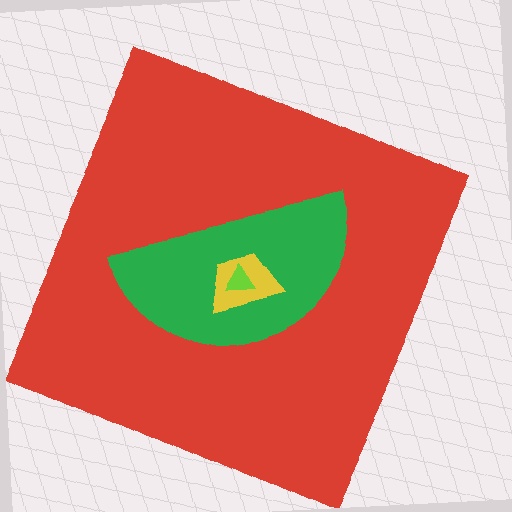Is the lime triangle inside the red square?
Yes.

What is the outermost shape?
The red square.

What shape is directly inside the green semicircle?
The yellow trapezoid.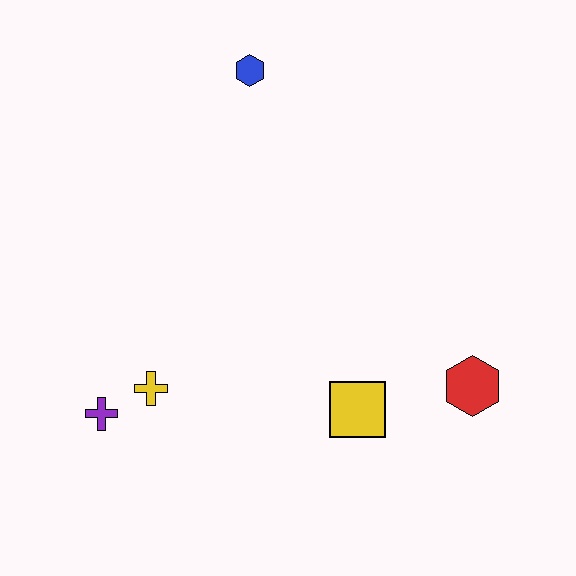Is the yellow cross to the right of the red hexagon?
No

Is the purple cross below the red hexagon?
Yes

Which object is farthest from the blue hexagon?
The red hexagon is farthest from the blue hexagon.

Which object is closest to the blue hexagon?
The yellow cross is closest to the blue hexagon.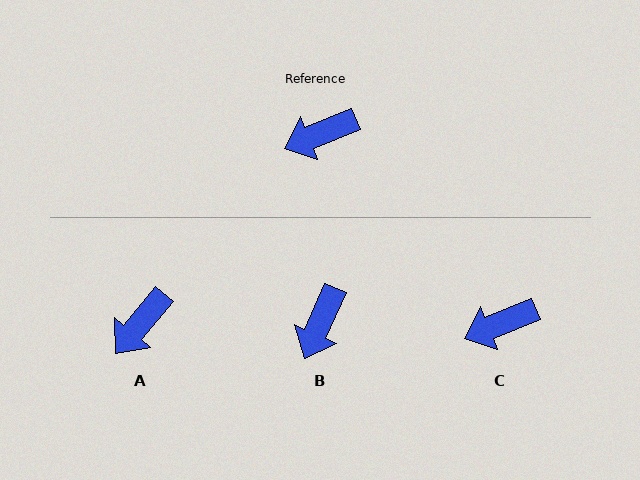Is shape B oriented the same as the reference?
No, it is off by about 44 degrees.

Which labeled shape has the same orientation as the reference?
C.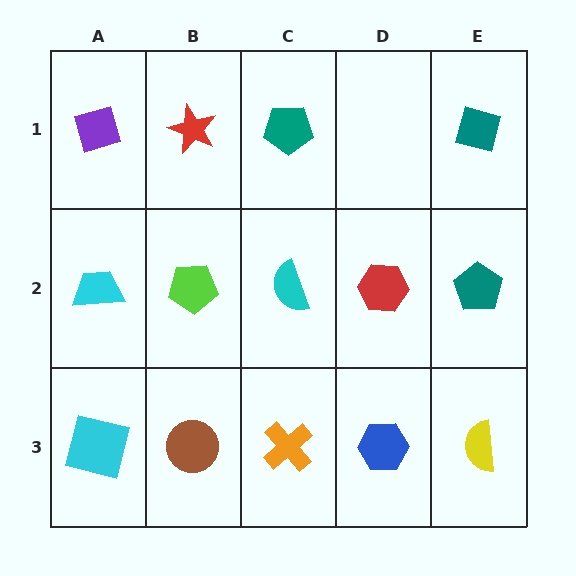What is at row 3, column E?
A yellow semicircle.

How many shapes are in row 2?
5 shapes.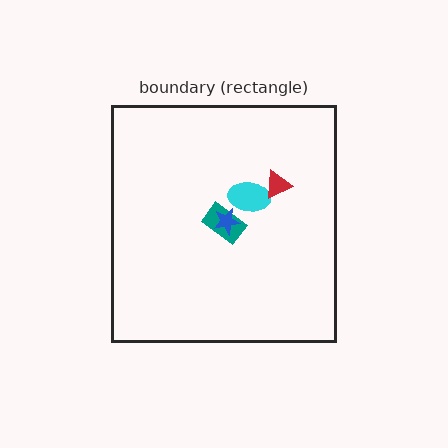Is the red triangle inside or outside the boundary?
Inside.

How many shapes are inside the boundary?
4 inside, 0 outside.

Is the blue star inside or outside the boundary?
Inside.